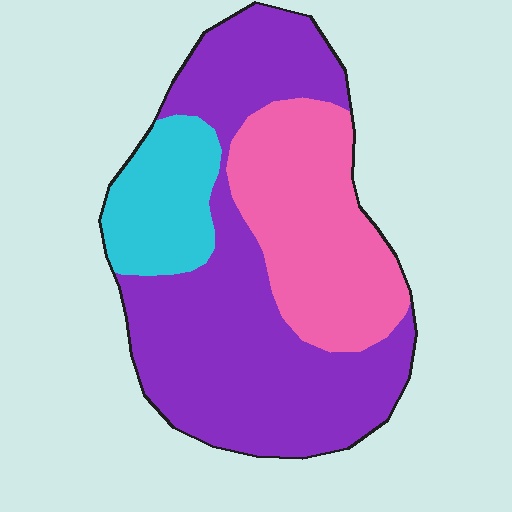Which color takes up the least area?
Cyan, at roughly 15%.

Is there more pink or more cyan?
Pink.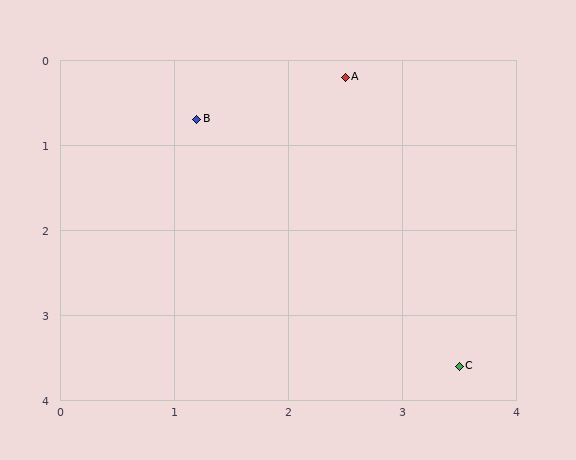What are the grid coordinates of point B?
Point B is at approximately (1.2, 0.7).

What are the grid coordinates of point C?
Point C is at approximately (3.5, 3.6).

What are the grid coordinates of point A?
Point A is at approximately (2.5, 0.2).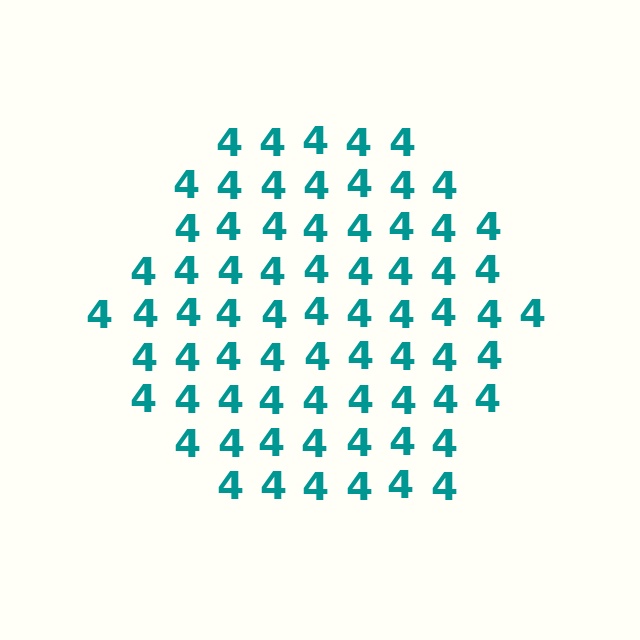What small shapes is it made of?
It is made of small digit 4's.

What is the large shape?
The large shape is a hexagon.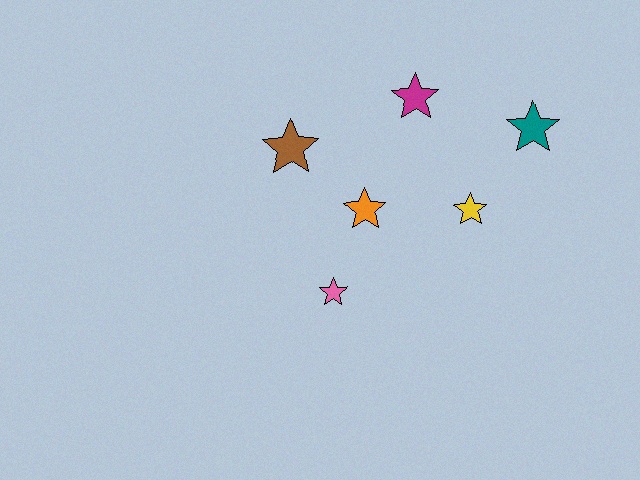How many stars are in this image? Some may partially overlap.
There are 6 stars.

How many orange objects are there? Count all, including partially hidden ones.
There is 1 orange object.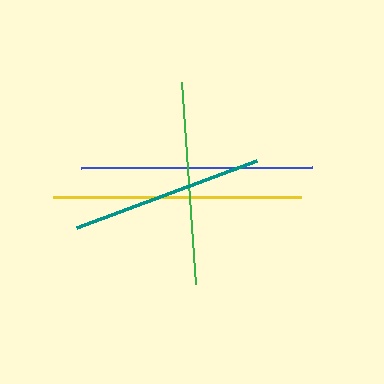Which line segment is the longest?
The yellow line is the longest at approximately 248 pixels.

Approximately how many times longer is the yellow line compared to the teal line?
The yellow line is approximately 1.3 times the length of the teal line.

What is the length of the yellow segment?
The yellow segment is approximately 248 pixels long.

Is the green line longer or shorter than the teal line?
The green line is longer than the teal line.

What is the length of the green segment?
The green segment is approximately 202 pixels long.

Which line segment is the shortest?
The teal line is the shortest at approximately 192 pixels.